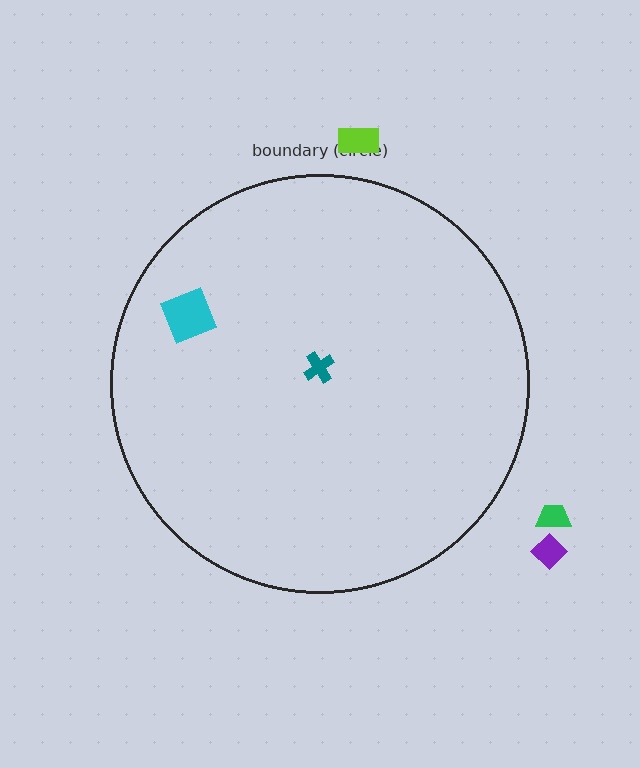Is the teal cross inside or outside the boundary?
Inside.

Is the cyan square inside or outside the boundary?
Inside.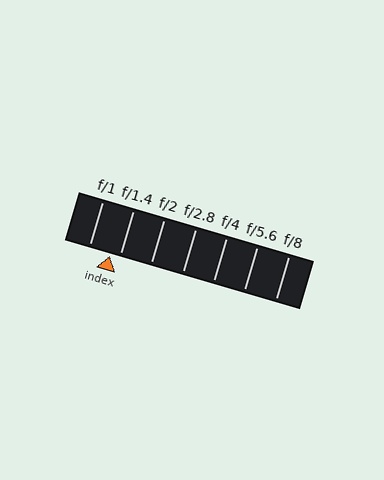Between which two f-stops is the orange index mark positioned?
The index mark is between f/1 and f/1.4.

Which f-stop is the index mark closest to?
The index mark is closest to f/1.4.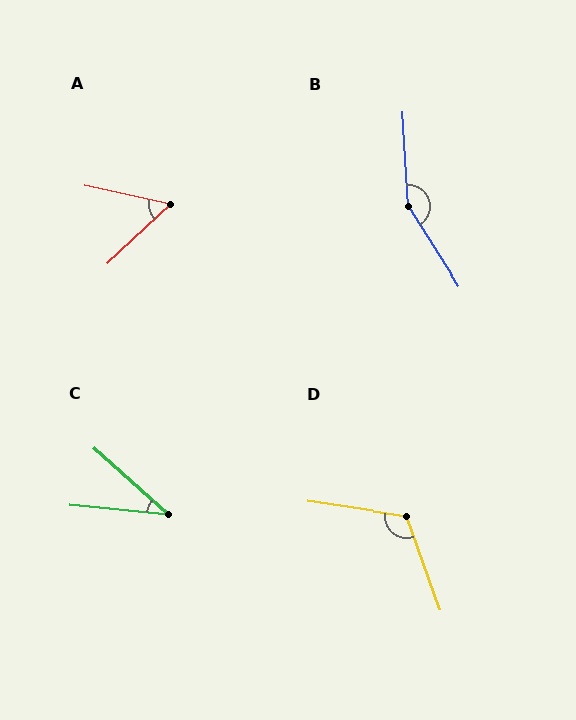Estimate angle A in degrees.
Approximately 55 degrees.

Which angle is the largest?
B, at approximately 151 degrees.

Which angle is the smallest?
C, at approximately 36 degrees.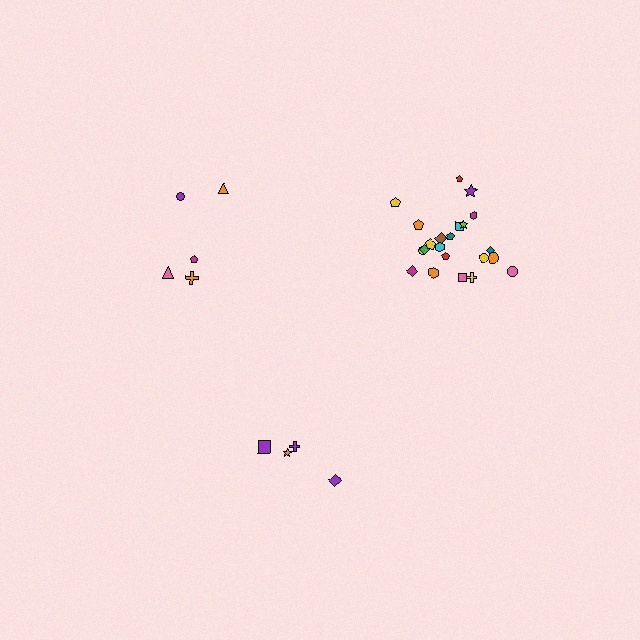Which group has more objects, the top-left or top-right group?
The top-right group.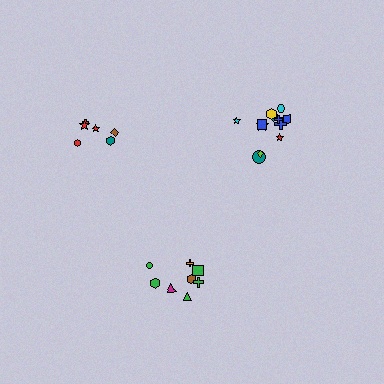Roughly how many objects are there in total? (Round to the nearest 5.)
Roughly 25 objects in total.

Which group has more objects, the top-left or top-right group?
The top-right group.